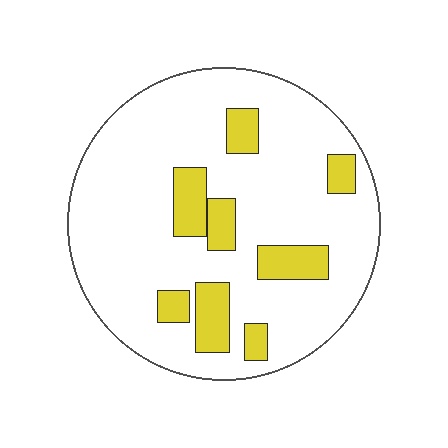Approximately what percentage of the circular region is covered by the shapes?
Approximately 20%.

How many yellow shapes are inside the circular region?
8.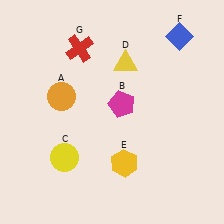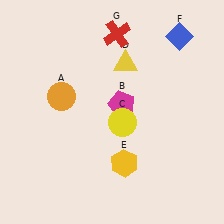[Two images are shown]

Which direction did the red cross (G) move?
The red cross (G) moved right.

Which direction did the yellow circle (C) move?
The yellow circle (C) moved right.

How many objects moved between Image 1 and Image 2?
2 objects moved between the two images.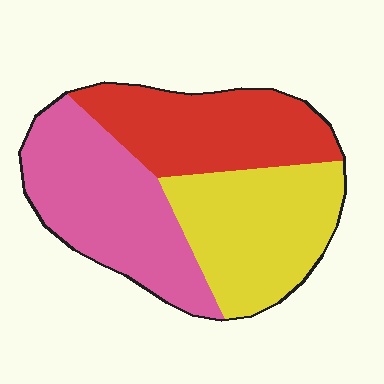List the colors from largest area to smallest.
From largest to smallest: pink, yellow, red.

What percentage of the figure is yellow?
Yellow covers around 35% of the figure.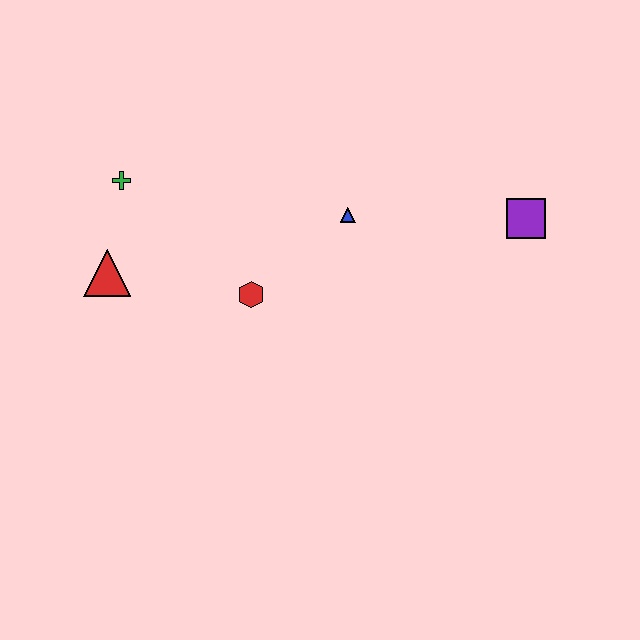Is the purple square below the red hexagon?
No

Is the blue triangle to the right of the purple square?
No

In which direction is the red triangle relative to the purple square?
The red triangle is to the left of the purple square.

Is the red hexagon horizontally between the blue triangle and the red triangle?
Yes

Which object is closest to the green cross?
The red triangle is closest to the green cross.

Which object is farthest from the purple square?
The red triangle is farthest from the purple square.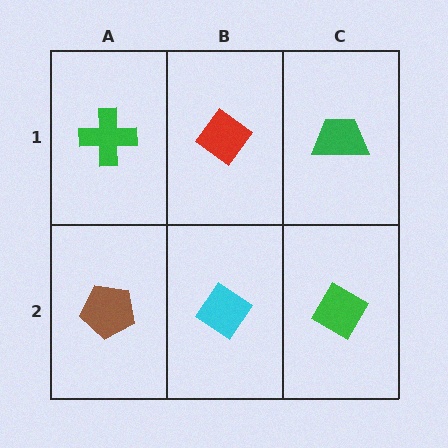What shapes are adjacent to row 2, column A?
A green cross (row 1, column A), a cyan diamond (row 2, column B).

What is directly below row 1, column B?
A cyan diamond.